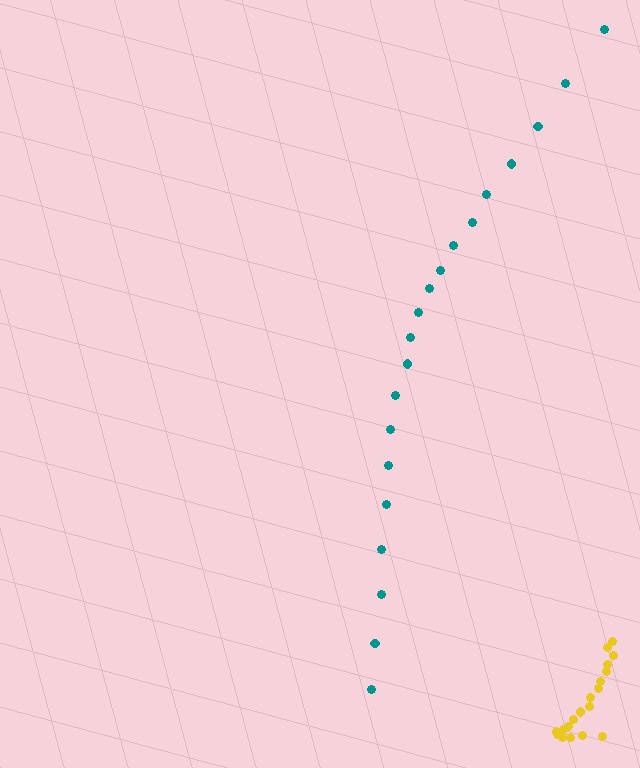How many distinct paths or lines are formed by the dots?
There are 2 distinct paths.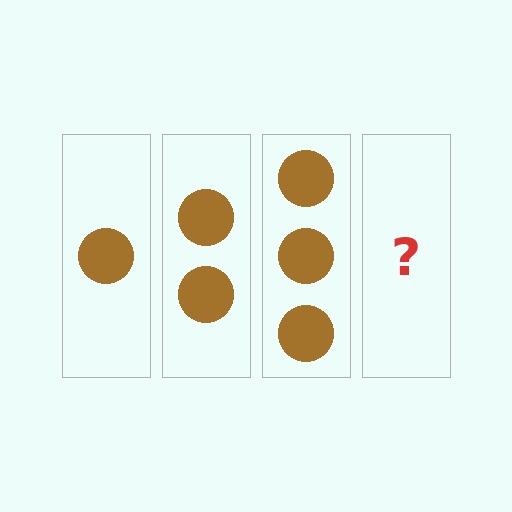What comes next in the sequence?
The next element should be 4 circles.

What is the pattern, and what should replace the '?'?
The pattern is that each step adds one more circle. The '?' should be 4 circles.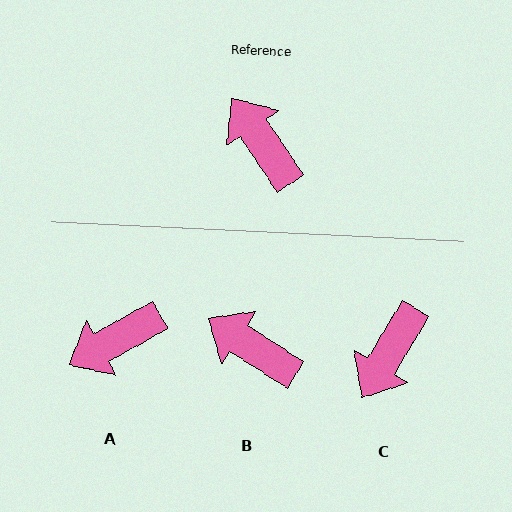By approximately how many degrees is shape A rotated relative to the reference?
Approximately 85 degrees counter-clockwise.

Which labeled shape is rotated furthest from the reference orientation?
C, about 114 degrees away.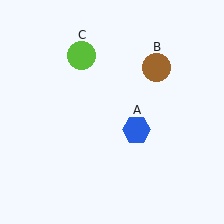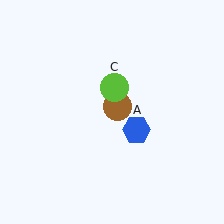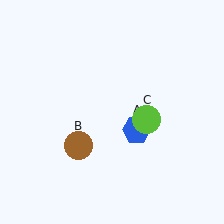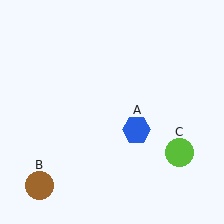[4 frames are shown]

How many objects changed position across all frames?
2 objects changed position: brown circle (object B), lime circle (object C).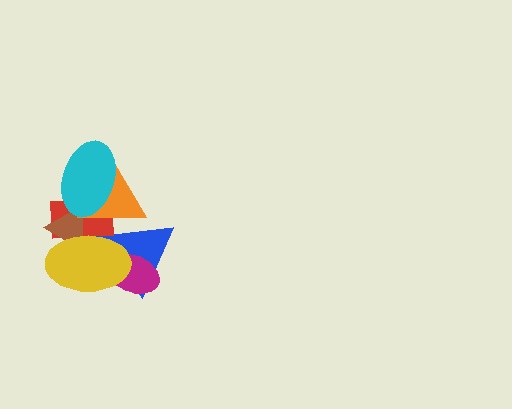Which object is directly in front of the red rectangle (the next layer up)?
The brown triangle is directly in front of the red rectangle.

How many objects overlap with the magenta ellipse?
2 objects overlap with the magenta ellipse.